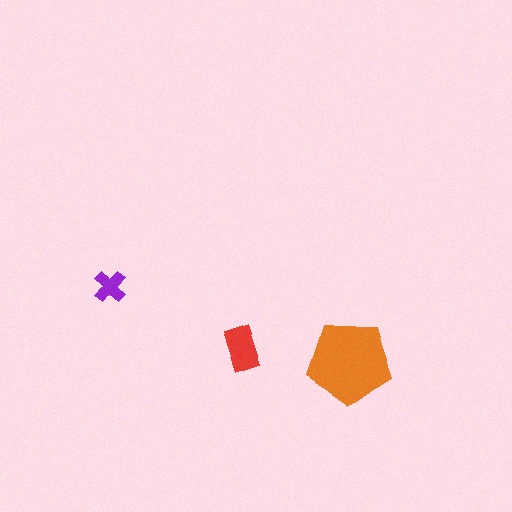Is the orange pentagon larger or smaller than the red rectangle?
Larger.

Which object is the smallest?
The purple cross.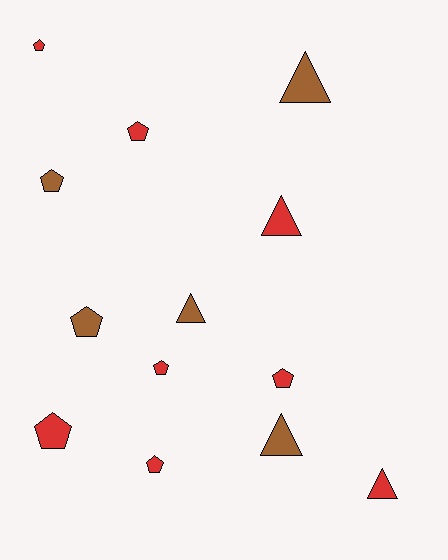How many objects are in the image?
There are 13 objects.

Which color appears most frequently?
Red, with 8 objects.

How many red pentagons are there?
There are 6 red pentagons.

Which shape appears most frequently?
Pentagon, with 8 objects.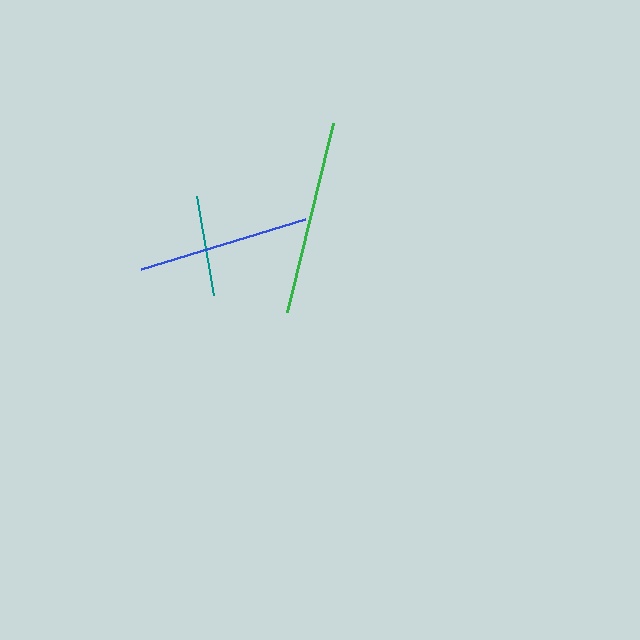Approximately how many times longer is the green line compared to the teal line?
The green line is approximately 1.9 times the length of the teal line.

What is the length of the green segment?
The green segment is approximately 195 pixels long.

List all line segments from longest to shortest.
From longest to shortest: green, blue, teal.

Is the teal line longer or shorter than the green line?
The green line is longer than the teal line.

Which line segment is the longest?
The green line is the longest at approximately 195 pixels.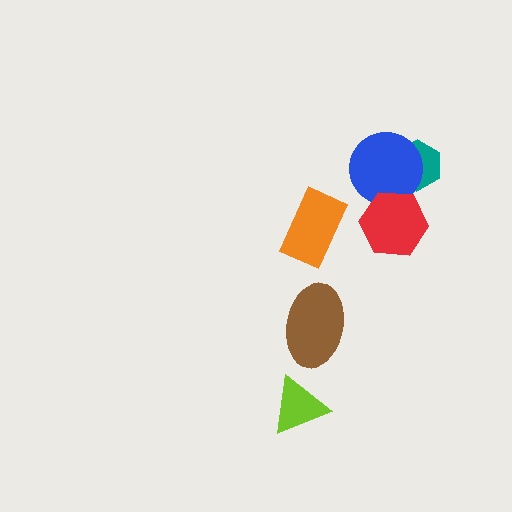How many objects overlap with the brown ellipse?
0 objects overlap with the brown ellipse.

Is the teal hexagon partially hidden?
Yes, it is partially covered by another shape.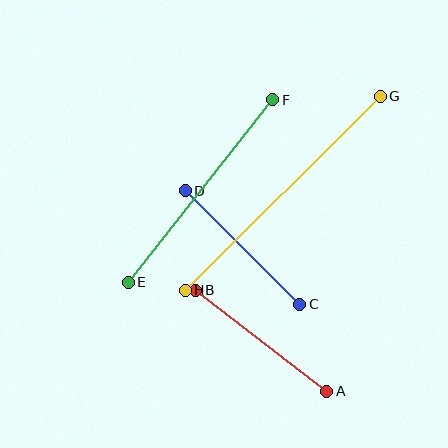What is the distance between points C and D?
The distance is approximately 161 pixels.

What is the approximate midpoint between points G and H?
The midpoint is at approximately (283, 193) pixels.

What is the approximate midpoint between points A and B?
The midpoint is at approximately (261, 341) pixels.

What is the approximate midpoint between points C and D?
The midpoint is at approximately (242, 247) pixels.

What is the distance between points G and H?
The distance is approximately 275 pixels.